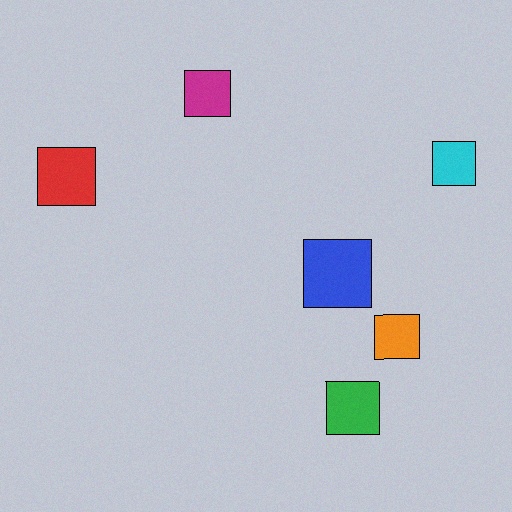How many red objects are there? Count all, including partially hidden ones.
There is 1 red object.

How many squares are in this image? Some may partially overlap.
There are 6 squares.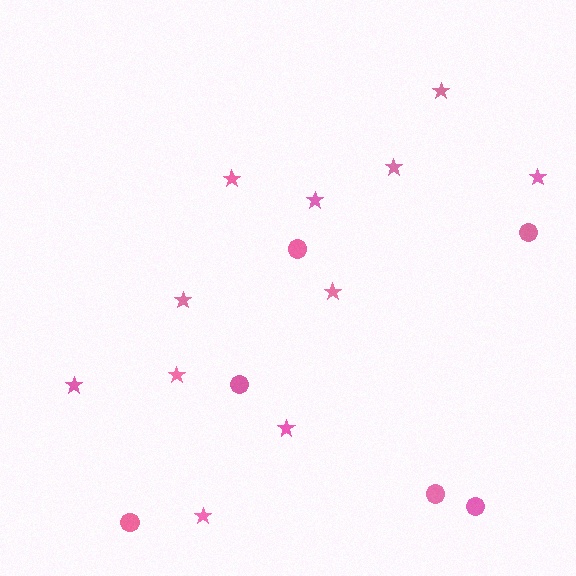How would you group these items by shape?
There are 2 groups: one group of stars (11) and one group of circles (6).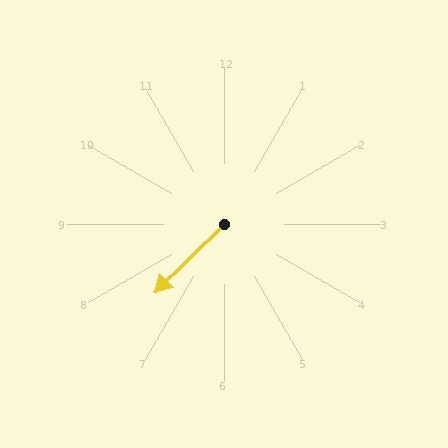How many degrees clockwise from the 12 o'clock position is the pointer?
Approximately 226 degrees.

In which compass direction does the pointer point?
Southwest.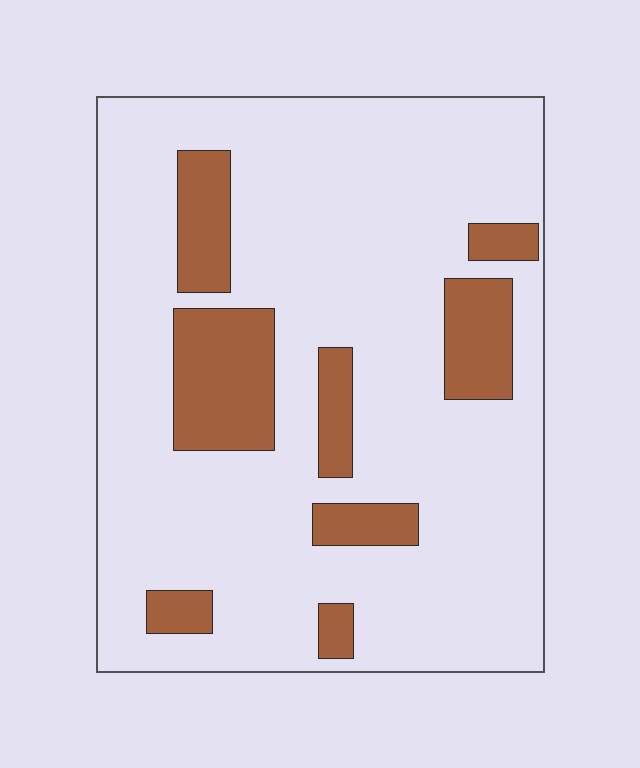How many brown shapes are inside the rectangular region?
8.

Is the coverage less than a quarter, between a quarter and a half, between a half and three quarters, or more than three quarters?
Less than a quarter.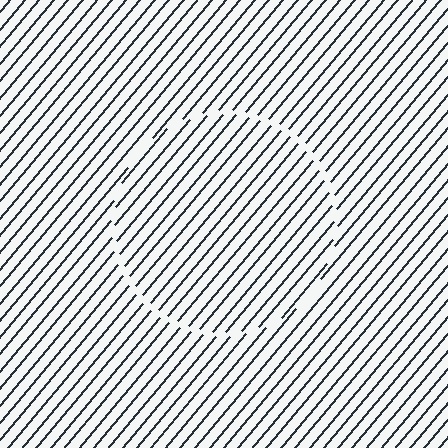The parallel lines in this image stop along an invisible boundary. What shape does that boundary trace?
An illusory circle. The interior of the shape contains the same grating, shifted by half a period — the contour is defined by the phase discontinuity where line-ends from the inner and outer gratings abut.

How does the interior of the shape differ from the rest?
The interior of the shape contains the same grating, shifted by half a period — the contour is defined by the phase discontinuity where line-ends from the inner and outer gratings abut.